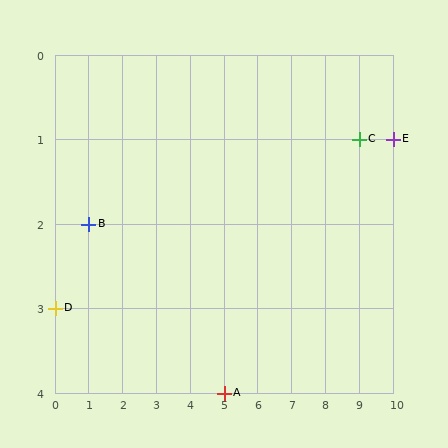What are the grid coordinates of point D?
Point D is at grid coordinates (0, 3).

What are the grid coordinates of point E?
Point E is at grid coordinates (10, 1).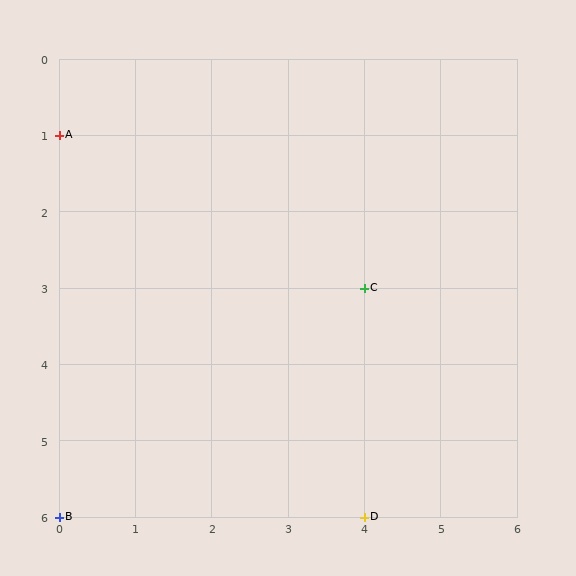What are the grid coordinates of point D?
Point D is at grid coordinates (4, 6).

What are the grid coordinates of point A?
Point A is at grid coordinates (0, 1).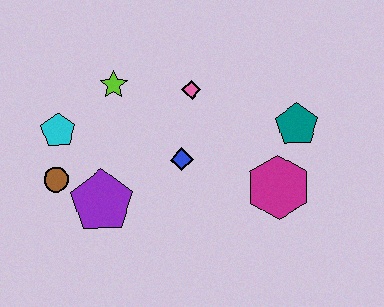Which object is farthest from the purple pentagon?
The teal pentagon is farthest from the purple pentagon.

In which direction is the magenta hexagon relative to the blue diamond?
The magenta hexagon is to the right of the blue diamond.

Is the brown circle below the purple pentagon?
No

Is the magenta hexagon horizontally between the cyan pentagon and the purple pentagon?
No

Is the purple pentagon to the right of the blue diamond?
No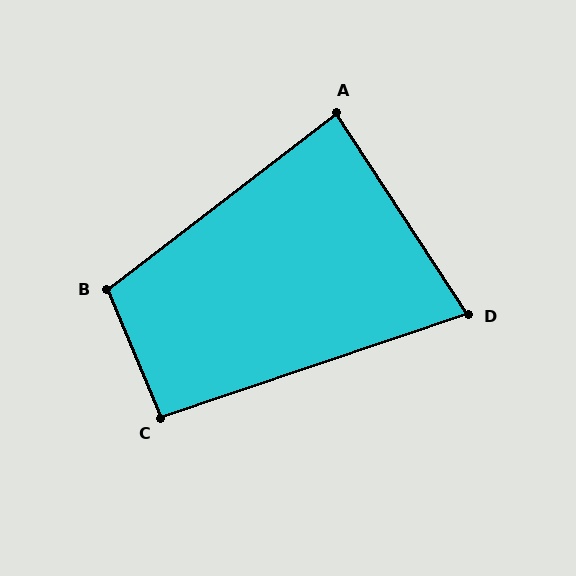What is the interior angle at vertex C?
Approximately 94 degrees (approximately right).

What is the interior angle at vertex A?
Approximately 86 degrees (approximately right).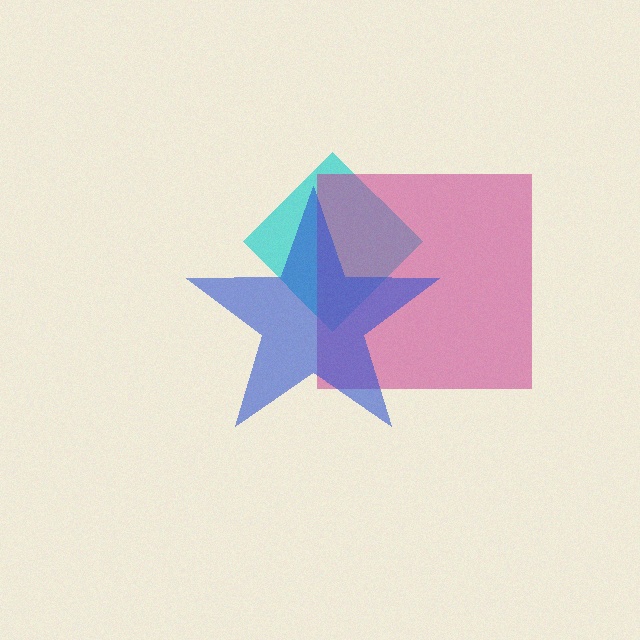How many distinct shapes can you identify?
There are 3 distinct shapes: a cyan diamond, a magenta square, a blue star.